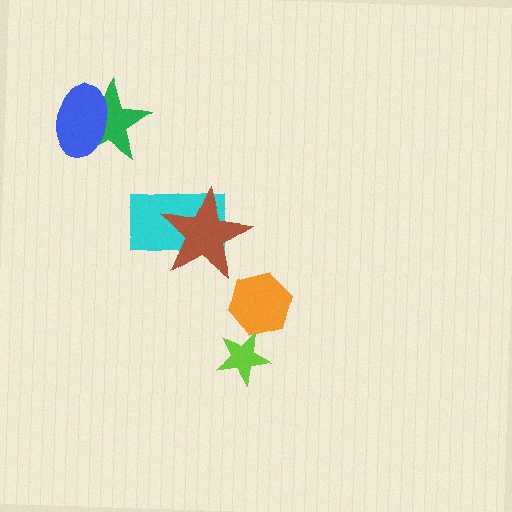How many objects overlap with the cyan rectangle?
1 object overlaps with the cyan rectangle.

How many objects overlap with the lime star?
0 objects overlap with the lime star.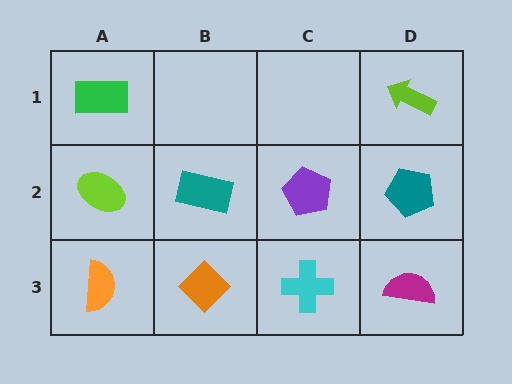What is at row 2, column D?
A teal pentagon.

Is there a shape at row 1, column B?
No, that cell is empty.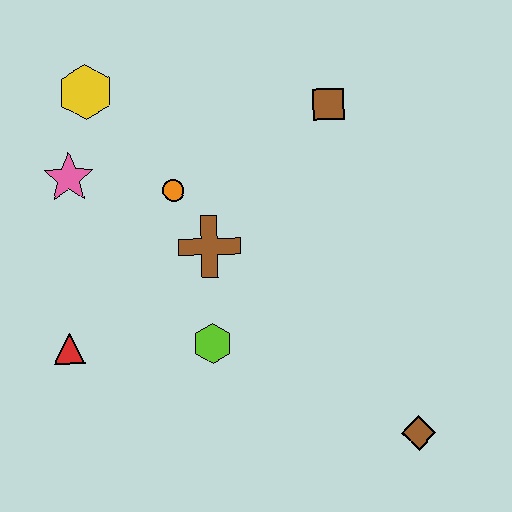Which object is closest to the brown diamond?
The lime hexagon is closest to the brown diamond.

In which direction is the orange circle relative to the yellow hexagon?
The orange circle is below the yellow hexagon.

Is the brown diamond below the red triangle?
Yes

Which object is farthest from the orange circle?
The brown diamond is farthest from the orange circle.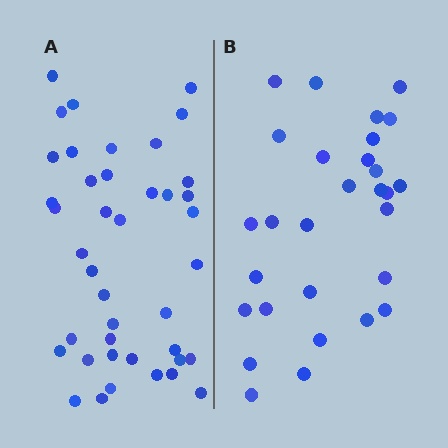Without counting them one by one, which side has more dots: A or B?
Region A (the left region) has more dots.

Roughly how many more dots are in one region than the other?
Region A has roughly 12 or so more dots than region B.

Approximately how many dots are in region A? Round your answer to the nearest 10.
About 40 dots. (The exact count is 41, which rounds to 40.)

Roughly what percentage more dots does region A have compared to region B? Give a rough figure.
About 40% more.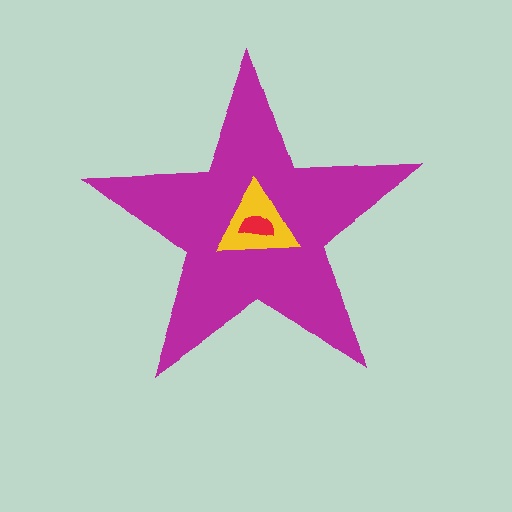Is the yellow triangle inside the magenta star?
Yes.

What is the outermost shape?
The magenta star.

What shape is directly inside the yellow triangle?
The red semicircle.